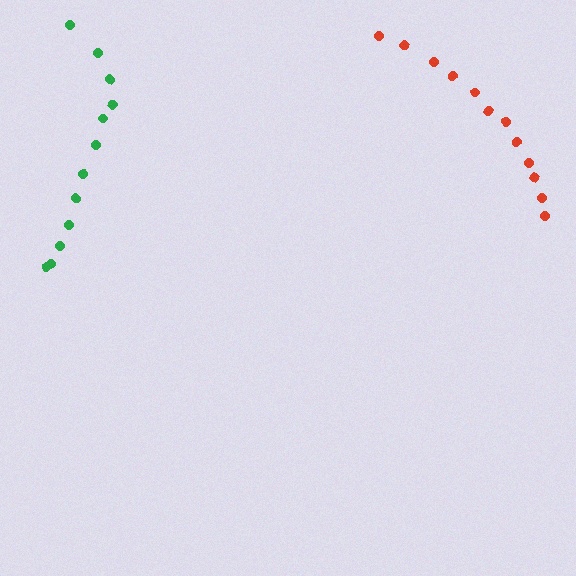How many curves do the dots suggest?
There are 2 distinct paths.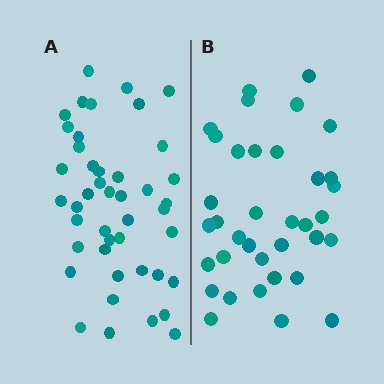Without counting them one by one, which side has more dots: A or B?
Region A (the left region) has more dots.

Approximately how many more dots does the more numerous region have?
Region A has roughly 8 or so more dots than region B.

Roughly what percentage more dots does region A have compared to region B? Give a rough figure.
About 20% more.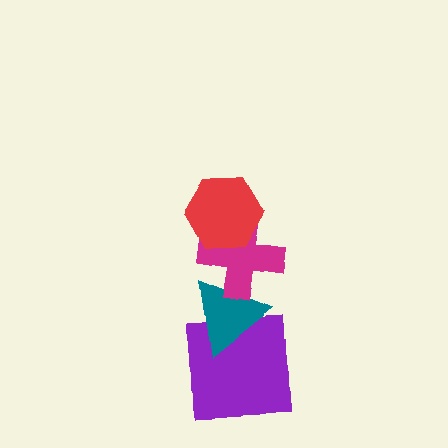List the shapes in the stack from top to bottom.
From top to bottom: the red hexagon, the magenta cross, the teal triangle, the purple square.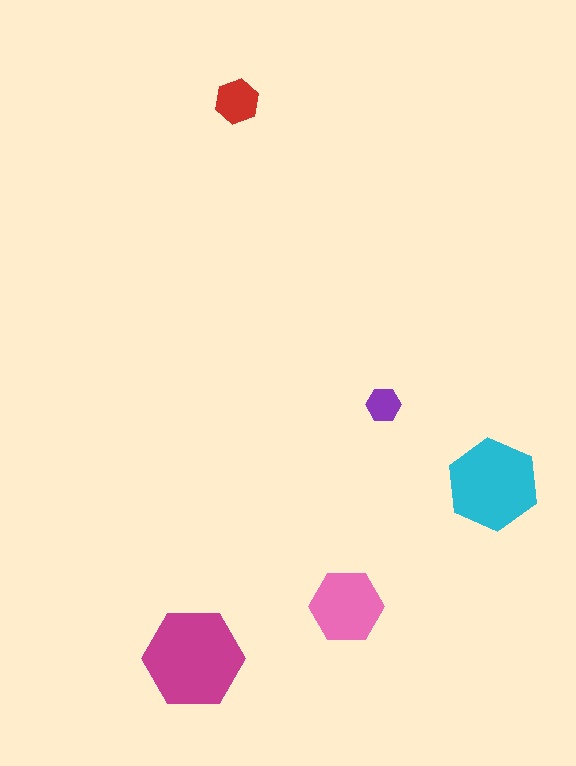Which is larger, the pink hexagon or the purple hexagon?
The pink one.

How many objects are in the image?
There are 5 objects in the image.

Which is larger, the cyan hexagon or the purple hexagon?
The cyan one.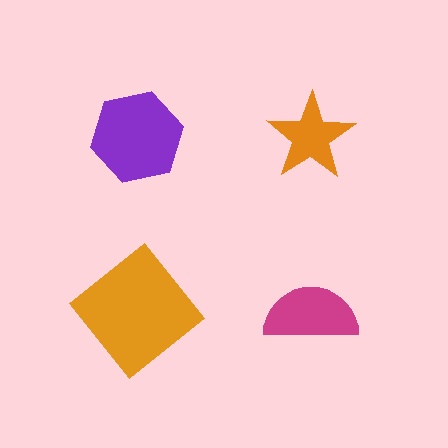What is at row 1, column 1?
A purple hexagon.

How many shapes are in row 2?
2 shapes.